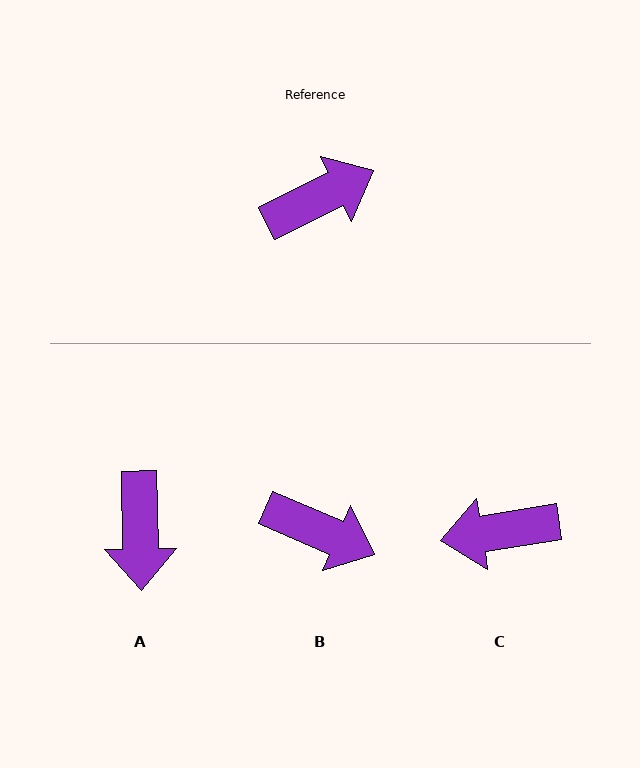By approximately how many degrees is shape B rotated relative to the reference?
Approximately 49 degrees clockwise.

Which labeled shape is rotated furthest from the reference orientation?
C, about 163 degrees away.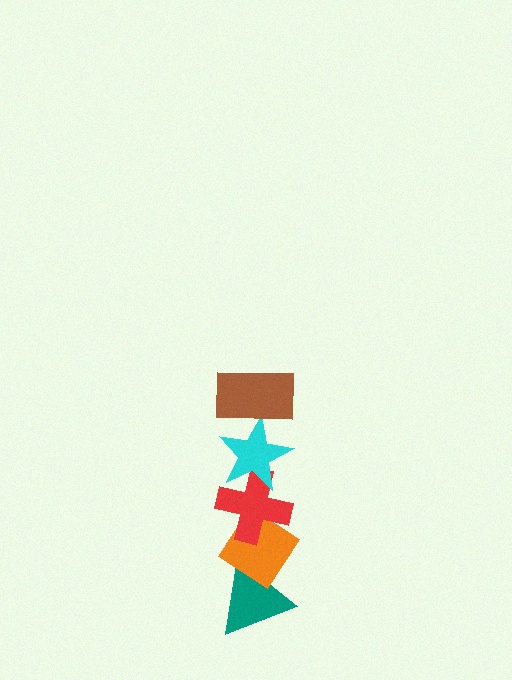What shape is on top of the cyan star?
The brown rectangle is on top of the cyan star.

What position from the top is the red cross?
The red cross is 3rd from the top.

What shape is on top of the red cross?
The cyan star is on top of the red cross.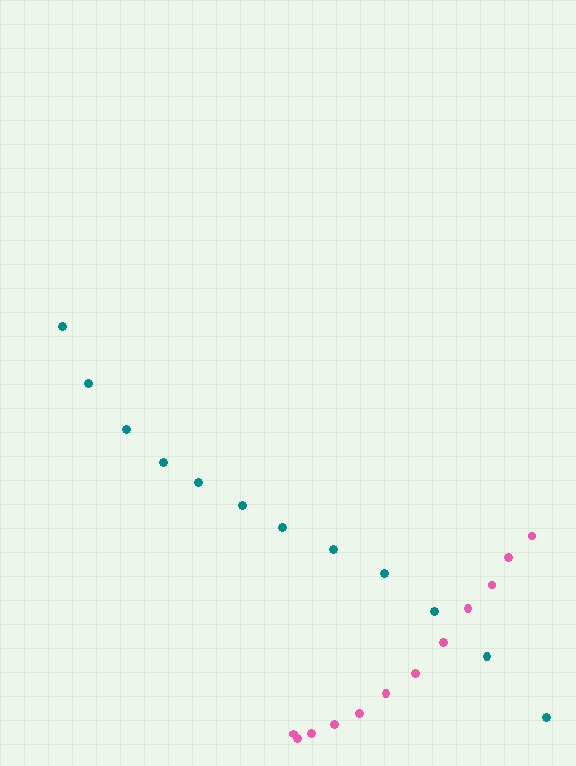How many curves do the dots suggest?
There are 2 distinct paths.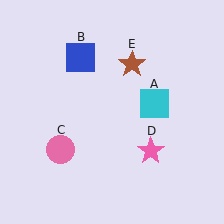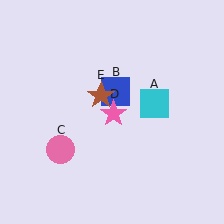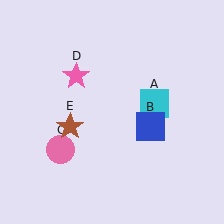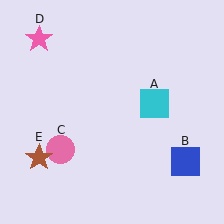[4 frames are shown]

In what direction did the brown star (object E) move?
The brown star (object E) moved down and to the left.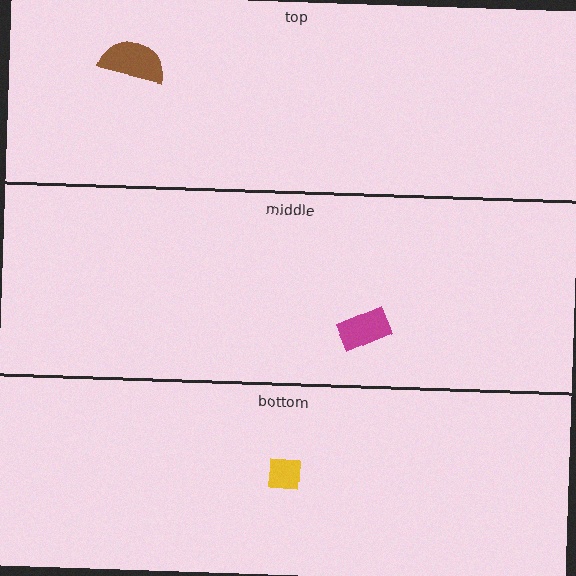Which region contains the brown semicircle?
The top region.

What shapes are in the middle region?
The magenta rectangle.